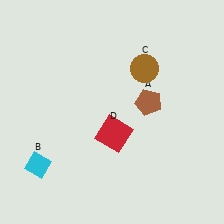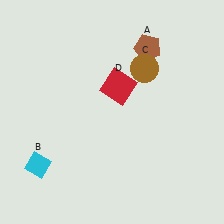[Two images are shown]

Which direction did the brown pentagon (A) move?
The brown pentagon (A) moved up.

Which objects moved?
The objects that moved are: the brown pentagon (A), the red square (D).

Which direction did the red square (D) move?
The red square (D) moved up.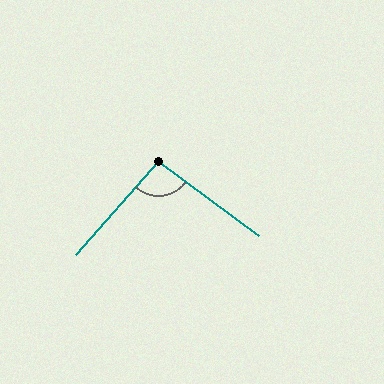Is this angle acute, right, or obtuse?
It is obtuse.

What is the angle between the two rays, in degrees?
Approximately 96 degrees.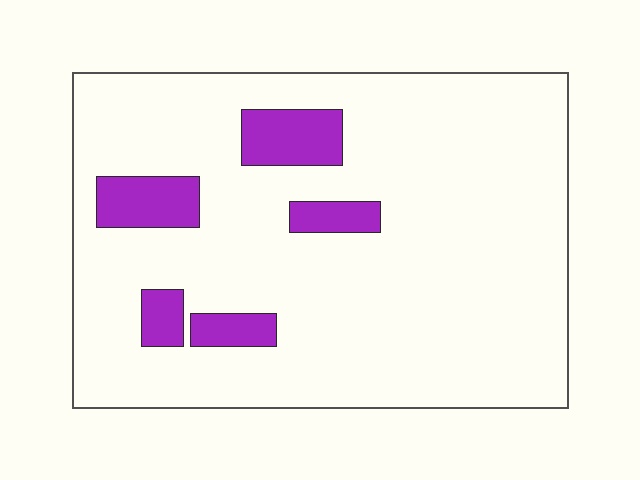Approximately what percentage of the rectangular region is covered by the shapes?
Approximately 10%.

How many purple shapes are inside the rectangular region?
5.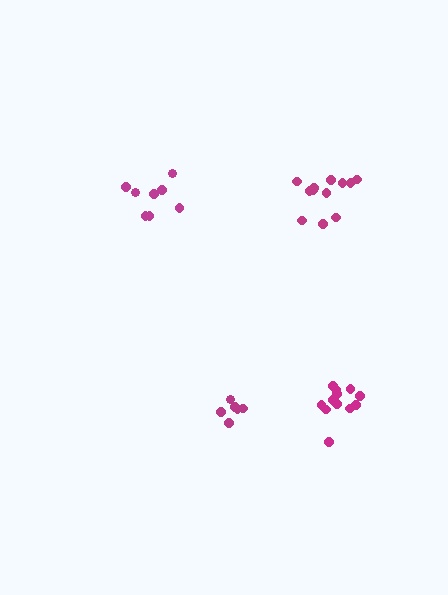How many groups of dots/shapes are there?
There are 4 groups.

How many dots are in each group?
Group 1: 12 dots, Group 2: 12 dots, Group 3: 6 dots, Group 4: 8 dots (38 total).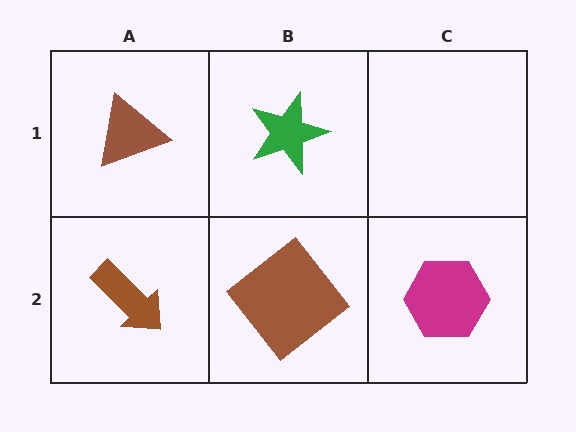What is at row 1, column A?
A brown triangle.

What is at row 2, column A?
A brown arrow.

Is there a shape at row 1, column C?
No, that cell is empty.